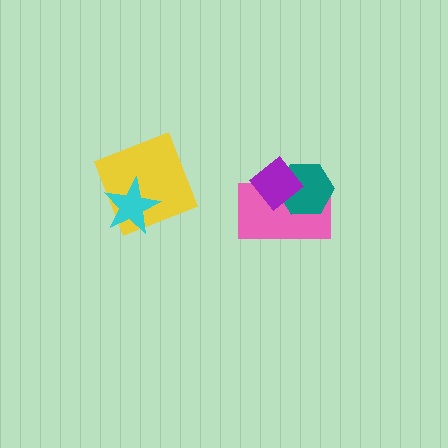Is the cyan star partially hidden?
No, no other shape covers it.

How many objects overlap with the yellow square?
1 object overlaps with the yellow square.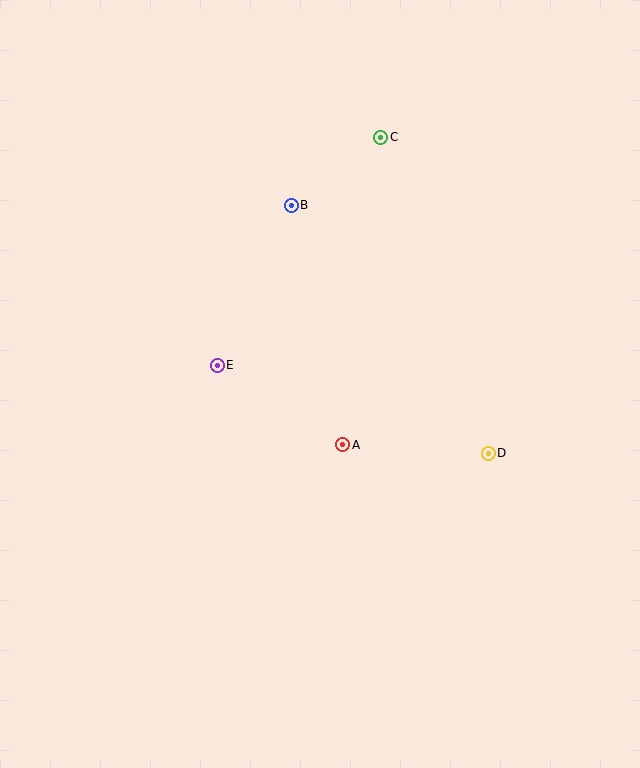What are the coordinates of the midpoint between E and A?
The midpoint between E and A is at (280, 405).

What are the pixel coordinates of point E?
Point E is at (217, 365).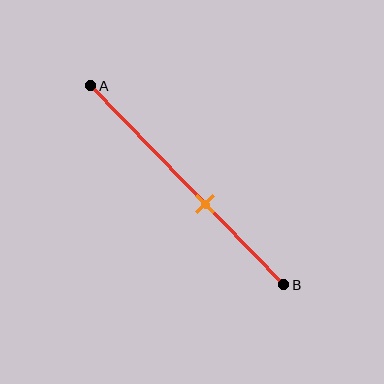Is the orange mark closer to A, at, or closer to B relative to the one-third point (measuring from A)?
The orange mark is closer to point B than the one-third point of segment AB.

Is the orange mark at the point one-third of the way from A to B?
No, the mark is at about 60% from A, not at the 33% one-third point.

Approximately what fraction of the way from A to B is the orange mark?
The orange mark is approximately 60% of the way from A to B.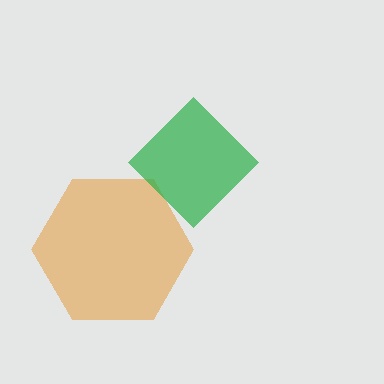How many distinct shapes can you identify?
There are 2 distinct shapes: an orange hexagon, a green diamond.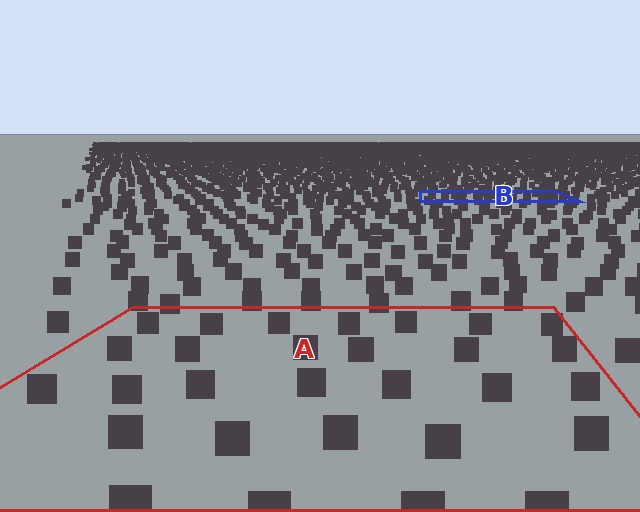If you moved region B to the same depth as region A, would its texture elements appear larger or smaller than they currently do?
They would appear larger. At a closer depth, the same texture elements are projected at a bigger on-screen size.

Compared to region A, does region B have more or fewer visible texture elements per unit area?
Region B has more texture elements per unit area — they are packed more densely because it is farther away.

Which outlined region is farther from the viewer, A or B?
Region B is farther from the viewer — the texture elements inside it appear smaller and more densely packed.